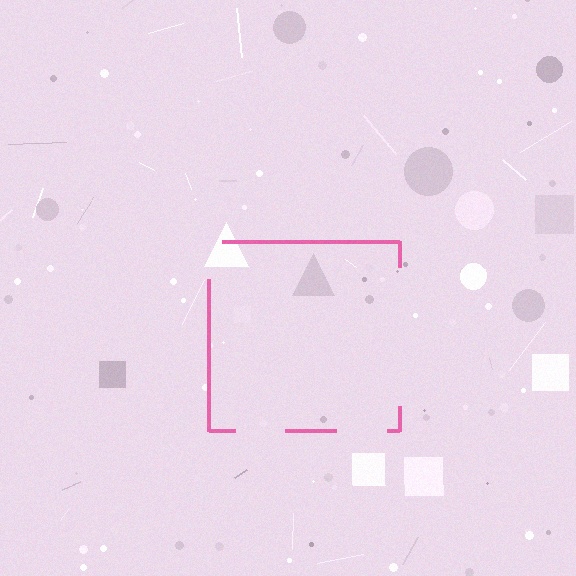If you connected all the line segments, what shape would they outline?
They would outline a square.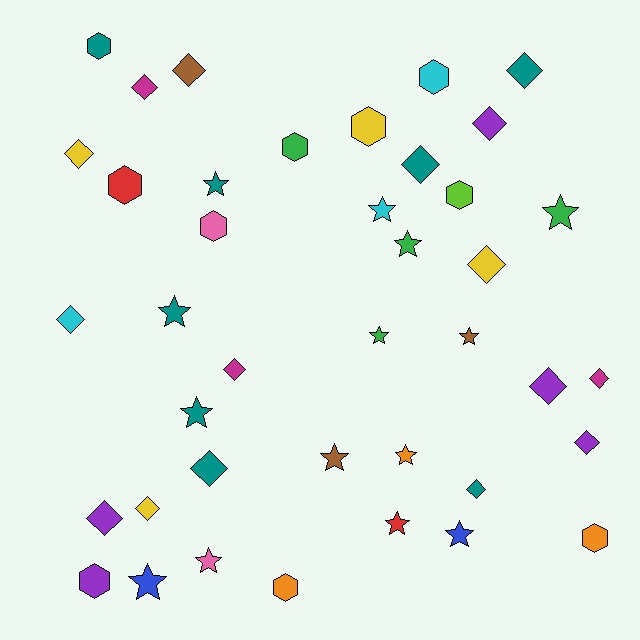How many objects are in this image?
There are 40 objects.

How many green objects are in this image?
There are 4 green objects.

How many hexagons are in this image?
There are 10 hexagons.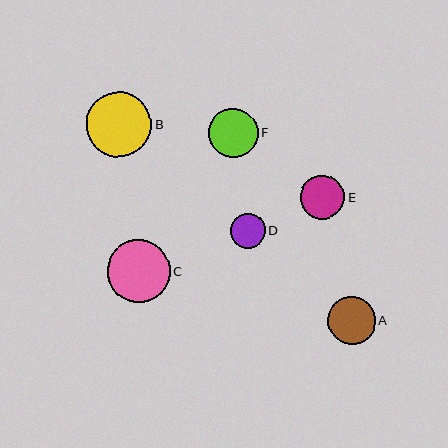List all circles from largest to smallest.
From largest to smallest: B, C, F, A, E, D.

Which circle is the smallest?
Circle D is the smallest with a size of approximately 35 pixels.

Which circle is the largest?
Circle B is the largest with a size of approximately 65 pixels.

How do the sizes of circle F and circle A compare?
Circle F and circle A are approximately the same size.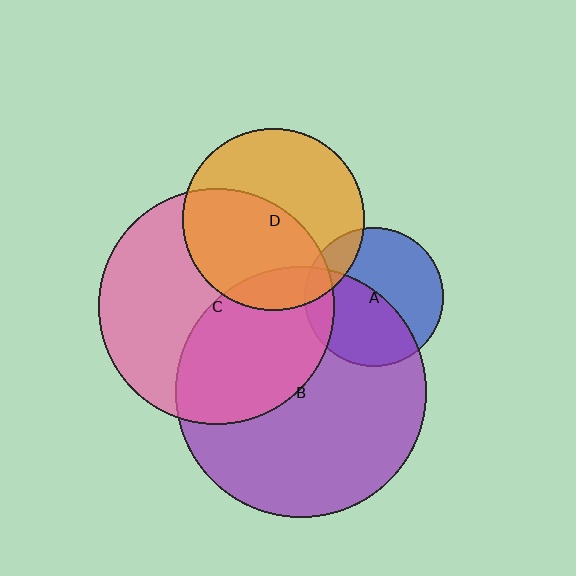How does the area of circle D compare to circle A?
Approximately 1.7 times.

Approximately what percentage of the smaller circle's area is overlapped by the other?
Approximately 15%.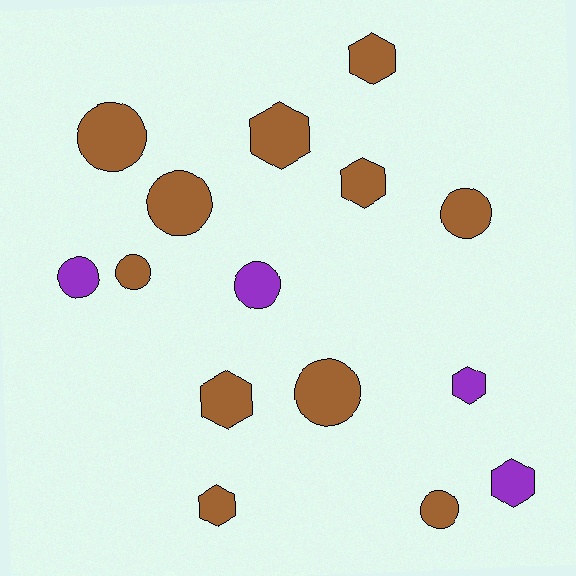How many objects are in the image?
There are 15 objects.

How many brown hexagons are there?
There are 5 brown hexagons.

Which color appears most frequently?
Brown, with 11 objects.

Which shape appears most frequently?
Circle, with 8 objects.